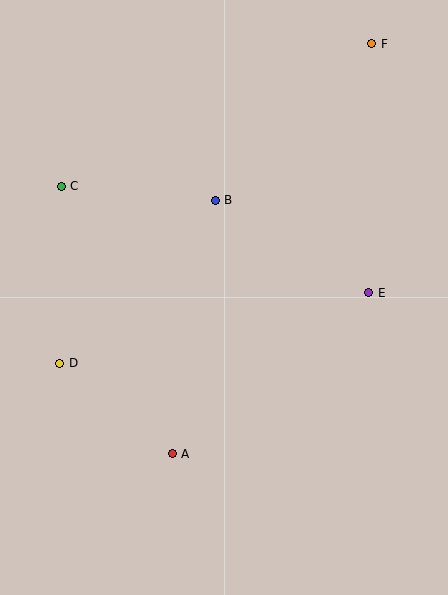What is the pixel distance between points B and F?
The distance between B and F is 222 pixels.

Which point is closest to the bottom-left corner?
Point A is closest to the bottom-left corner.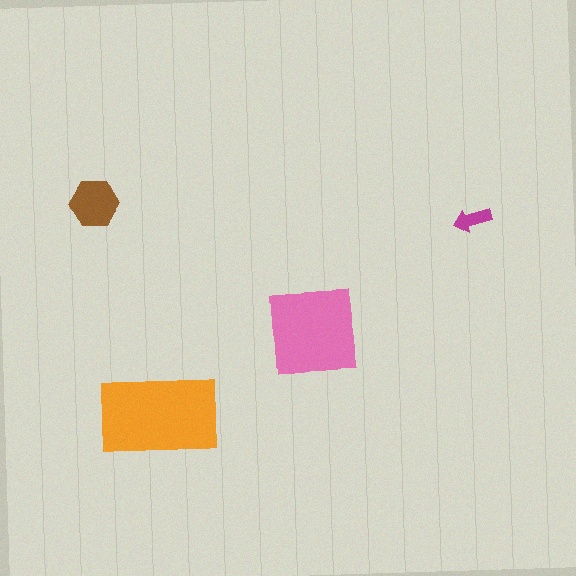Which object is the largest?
The orange rectangle.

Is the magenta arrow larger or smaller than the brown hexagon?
Smaller.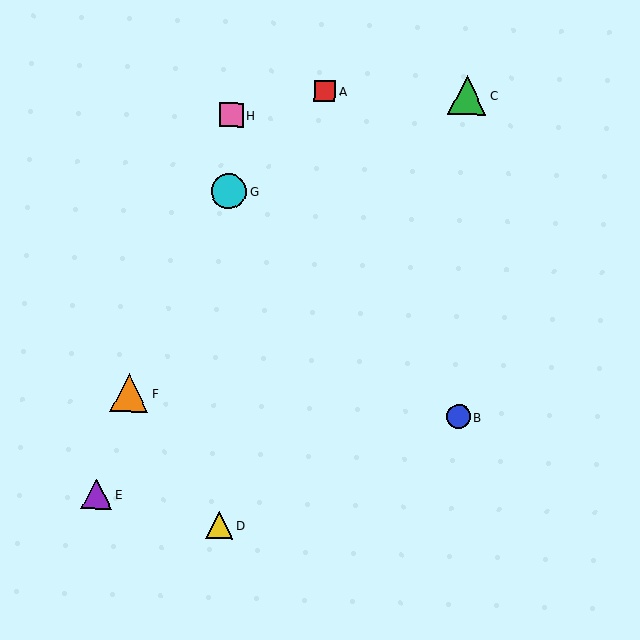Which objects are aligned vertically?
Objects D, G, H are aligned vertically.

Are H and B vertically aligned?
No, H is at x≈231 and B is at x≈459.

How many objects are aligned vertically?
3 objects (D, G, H) are aligned vertically.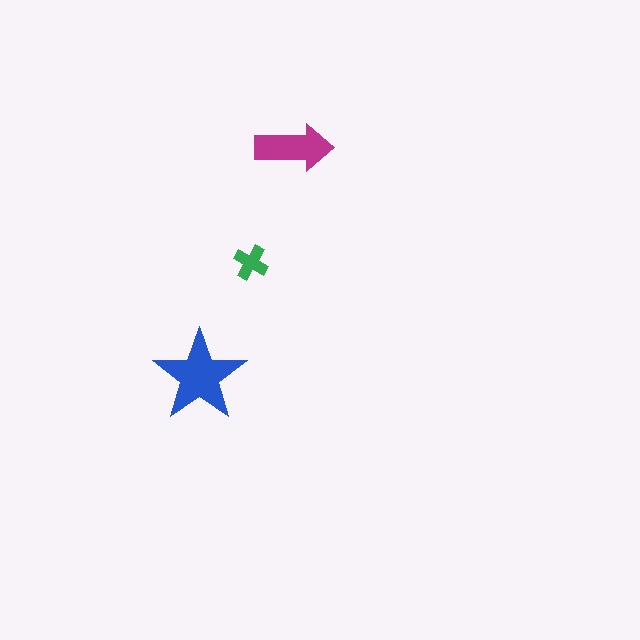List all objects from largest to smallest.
The blue star, the magenta arrow, the green cross.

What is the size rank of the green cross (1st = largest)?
3rd.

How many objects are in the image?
There are 3 objects in the image.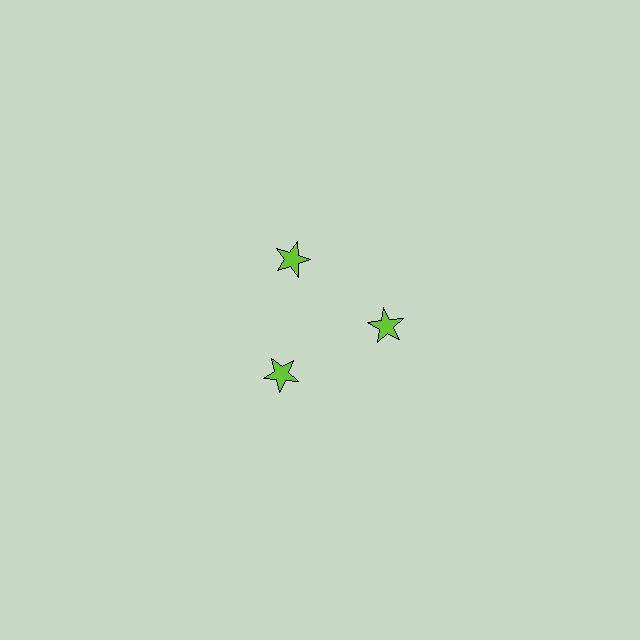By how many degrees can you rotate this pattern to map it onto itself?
The pattern maps onto itself every 120 degrees of rotation.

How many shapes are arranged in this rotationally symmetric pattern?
There are 3 shapes, arranged in 3 groups of 1.